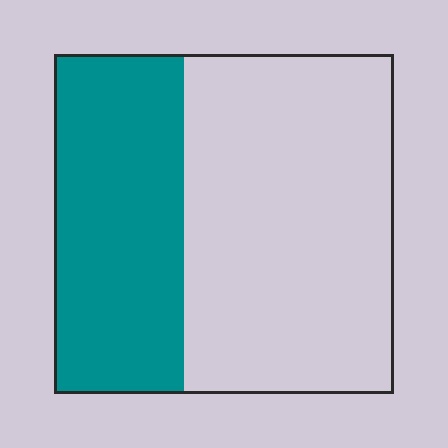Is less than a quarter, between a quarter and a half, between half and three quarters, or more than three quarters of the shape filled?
Between a quarter and a half.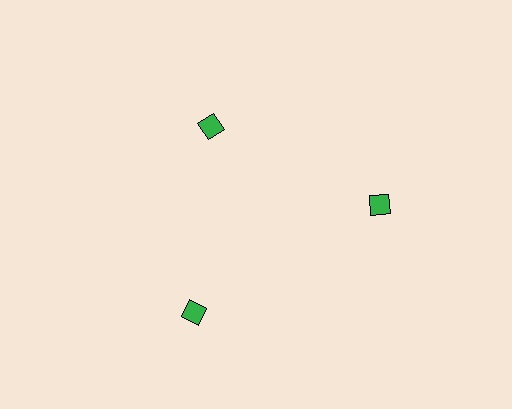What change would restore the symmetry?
The symmetry would be restored by moving it outward, back onto the ring so that all 3 diamonds sit at equal angles and equal distance from the center.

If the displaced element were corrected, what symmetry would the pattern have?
It would have 3-fold rotational symmetry — the pattern would map onto itself every 120 degrees.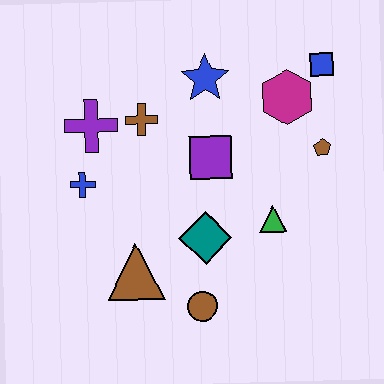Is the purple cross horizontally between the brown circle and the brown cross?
No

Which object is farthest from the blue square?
The brown triangle is farthest from the blue square.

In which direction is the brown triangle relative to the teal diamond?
The brown triangle is to the left of the teal diamond.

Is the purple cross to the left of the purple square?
Yes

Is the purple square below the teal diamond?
No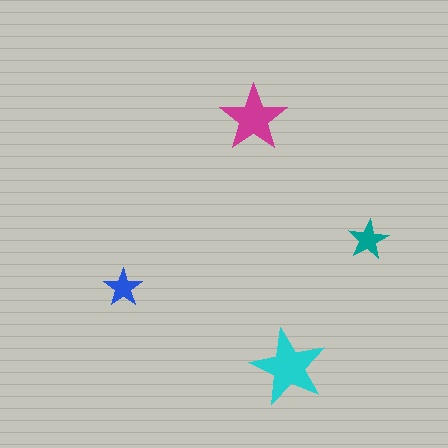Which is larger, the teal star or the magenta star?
The magenta one.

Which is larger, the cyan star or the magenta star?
The cyan one.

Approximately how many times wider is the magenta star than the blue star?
About 2 times wider.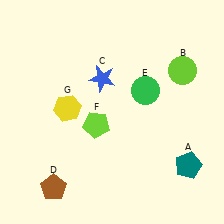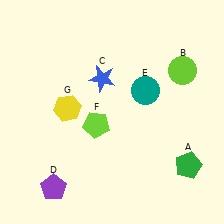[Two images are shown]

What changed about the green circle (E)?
In Image 1, E is green. In Image 2, it changed to teal.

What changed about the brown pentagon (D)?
In Image 1, D is brown. In Image 2, it changed to purple.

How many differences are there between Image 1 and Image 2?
There are 3 differences between the two images.